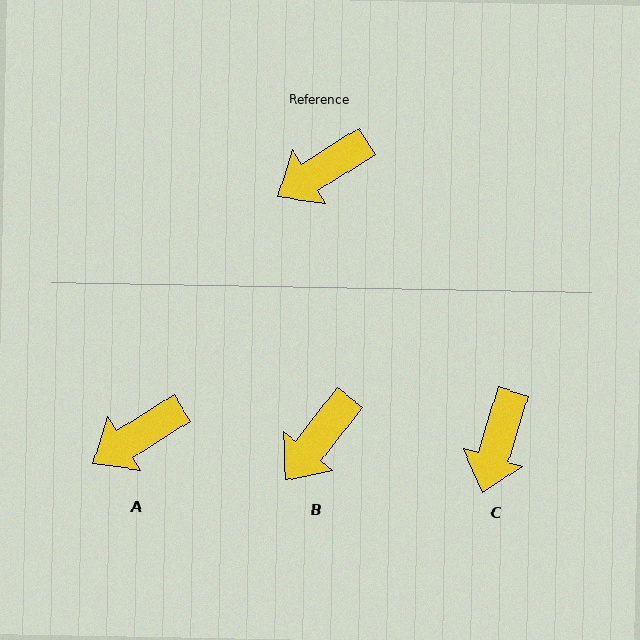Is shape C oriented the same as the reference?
No, it is off by about 41 degrees.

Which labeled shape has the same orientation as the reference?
A.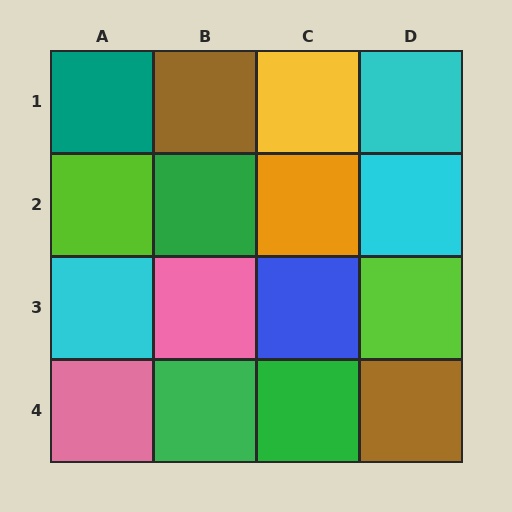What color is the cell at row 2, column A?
Lime.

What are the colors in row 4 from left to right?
Pink, green, green, brown.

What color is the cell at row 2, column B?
Green.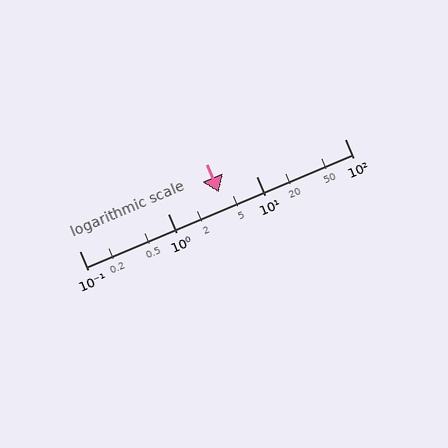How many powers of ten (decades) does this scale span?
The scale spans 3 decades, from 0.1 to 100.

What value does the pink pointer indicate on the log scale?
The pointer indicates approximately 3.8.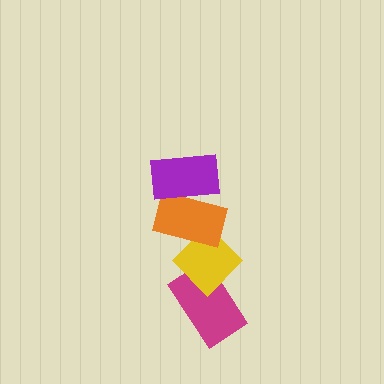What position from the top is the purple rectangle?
The purple rectangle is 1st from the top.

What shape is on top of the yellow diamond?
The orange rectangle is on top of the yellow diamond.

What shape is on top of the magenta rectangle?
The yellow diamond is on top of the magenta rectangle.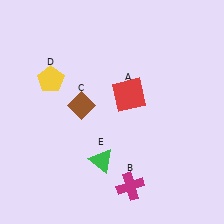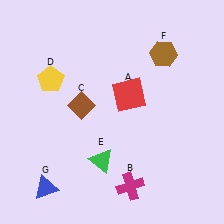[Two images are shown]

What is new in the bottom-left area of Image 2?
A blue triangle (G) was added in the bottom-left area of Image 2.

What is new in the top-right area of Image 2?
A brown hexagon (F) was added in the top-right area of Image 2.